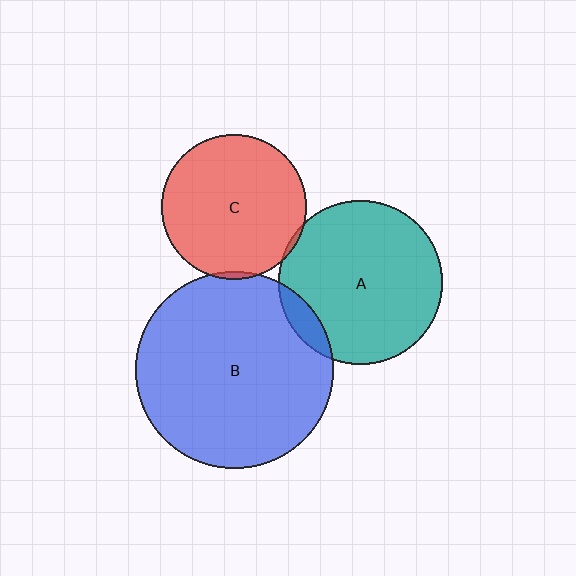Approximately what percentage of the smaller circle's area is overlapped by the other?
Approximately 5%.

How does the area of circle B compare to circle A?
Approximately 1.5 times.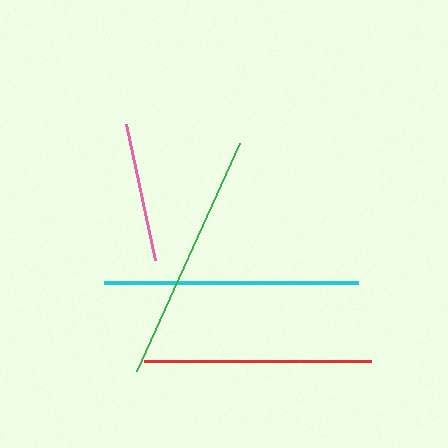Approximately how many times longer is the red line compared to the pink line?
The red line is approximately 1.6 times the length of the pink line.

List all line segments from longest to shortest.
From longest to shortest: cyan, green, red, pink.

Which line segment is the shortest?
The pink line is the shortest at approximately 140 pixels.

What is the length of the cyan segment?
The cyan segment is approximately 254 pixels long.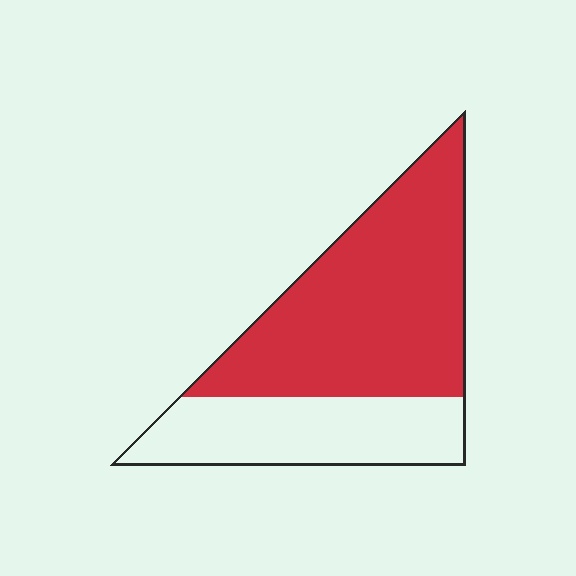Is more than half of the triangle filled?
Yes.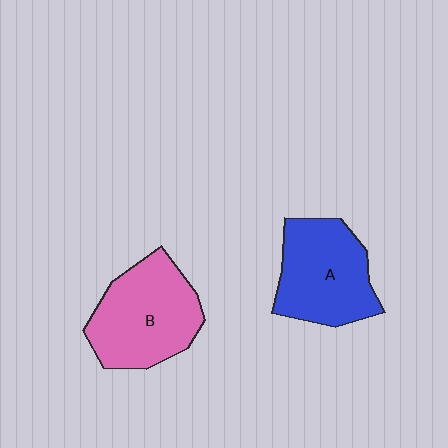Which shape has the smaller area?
Shape A (blue).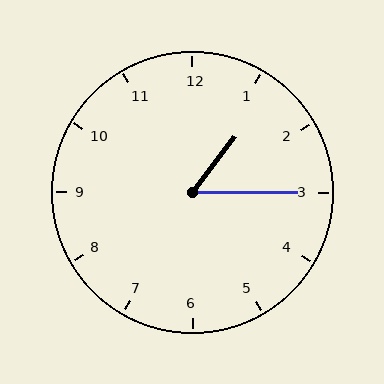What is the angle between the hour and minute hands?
Approximately 52 degrees.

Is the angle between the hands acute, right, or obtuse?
It is acute.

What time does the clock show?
1:15.